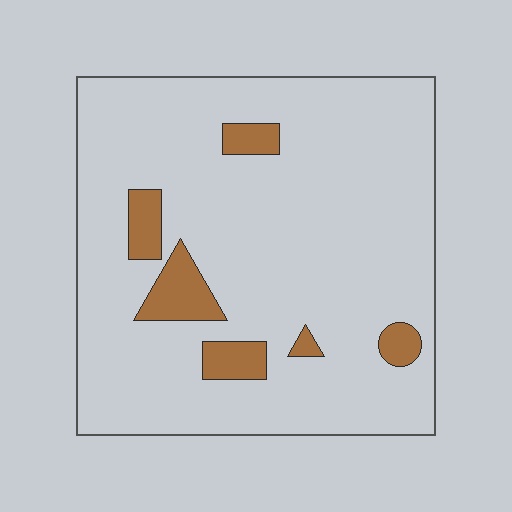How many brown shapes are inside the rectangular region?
6.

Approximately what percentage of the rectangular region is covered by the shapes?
Approximately 10%.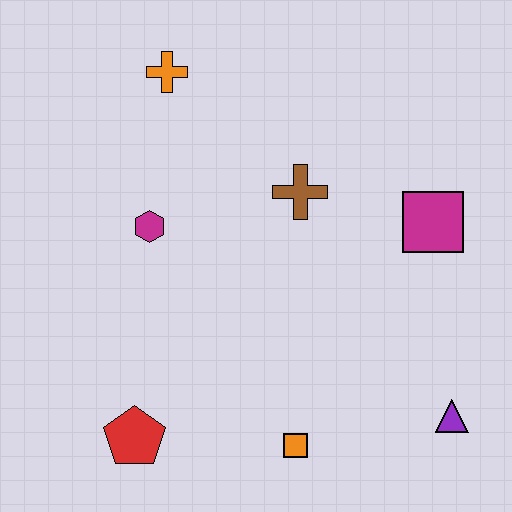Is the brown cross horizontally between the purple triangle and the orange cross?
Yes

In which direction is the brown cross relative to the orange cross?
The brown cross is to the right of the orange cross.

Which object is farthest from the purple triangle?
The orange cross is farthest from the purple triangle.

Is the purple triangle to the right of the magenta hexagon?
Yes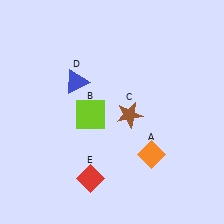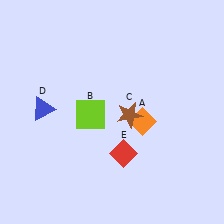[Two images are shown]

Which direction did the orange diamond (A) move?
The orange diamond (A) moved up.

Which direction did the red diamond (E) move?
The red diamond (E) moved right.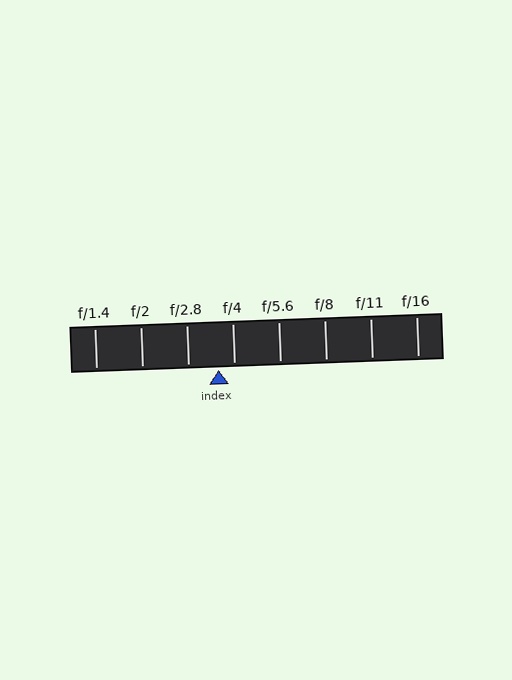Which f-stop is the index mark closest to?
The index mark is closest to f/4.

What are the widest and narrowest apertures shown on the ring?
The widest aperture shown is f/1.4 and the narrowest is f/16.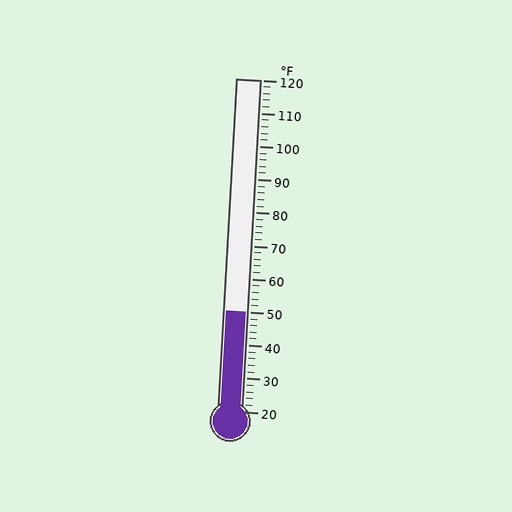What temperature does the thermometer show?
The thermometer shows approximately 50°F.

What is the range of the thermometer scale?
The thermometer scale ranges from 20°F to 120°F.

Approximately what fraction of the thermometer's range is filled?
The thermometer is filled to approximately 30% of its range.